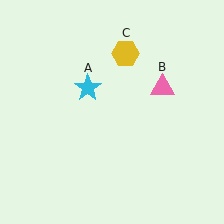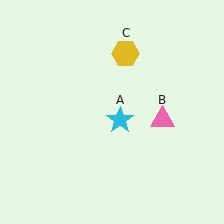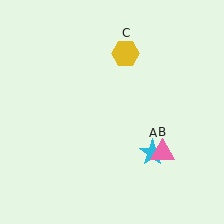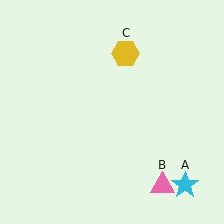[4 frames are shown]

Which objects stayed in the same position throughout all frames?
Yellow hexagon (object C) remained stationary.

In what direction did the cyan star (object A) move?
The cyan star (object A) moved down and to the right.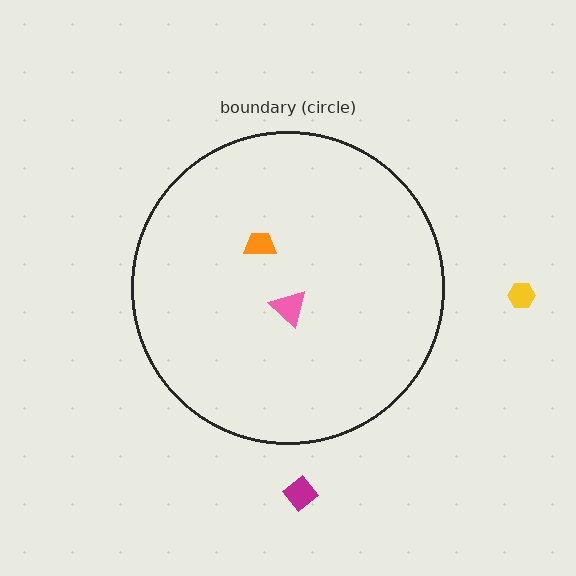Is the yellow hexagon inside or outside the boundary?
Outside.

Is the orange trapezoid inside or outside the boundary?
Inside.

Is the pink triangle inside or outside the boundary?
Inside.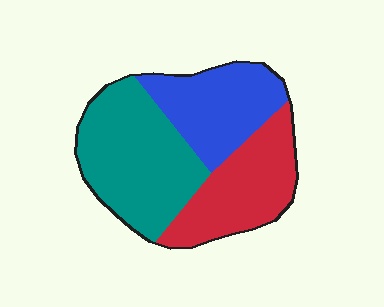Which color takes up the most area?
Teal, at roughly 40%.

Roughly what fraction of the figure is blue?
Blue takes up between a quarter and a half of the figure.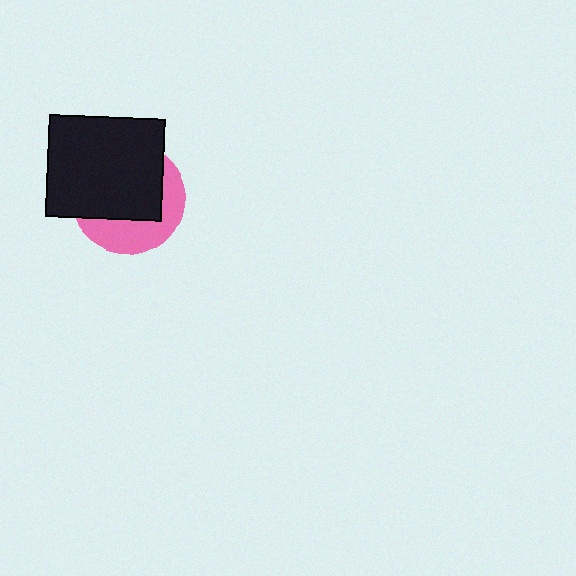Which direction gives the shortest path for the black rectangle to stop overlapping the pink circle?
Moving toward the upper-left gives the shortest separation.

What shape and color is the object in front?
The object in front is a black rectangle.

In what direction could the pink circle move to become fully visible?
The pink circle could move toward the lower-right. That would shift it out from behind the black rectangle entirely.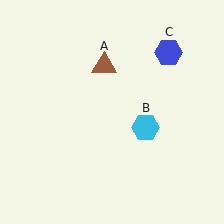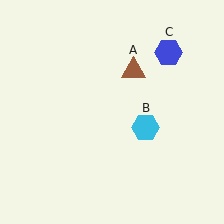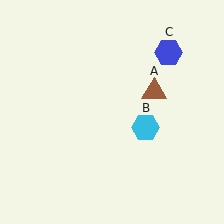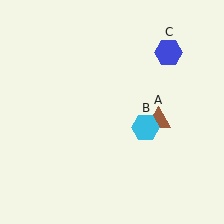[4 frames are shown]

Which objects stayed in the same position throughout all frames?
Cyan hexagon (object B) and blue hexagon (object C) remained stationary.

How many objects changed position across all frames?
1 object changed position: brown triangle (object A).